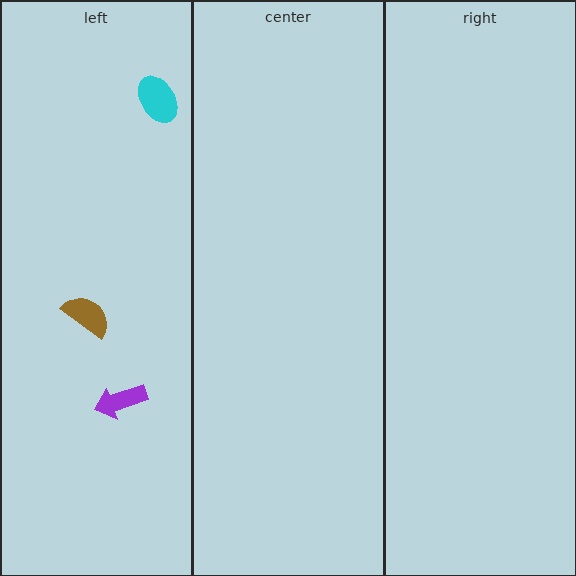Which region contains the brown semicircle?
The left region.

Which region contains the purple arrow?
The left region.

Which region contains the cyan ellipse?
The left region.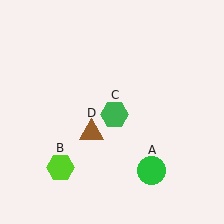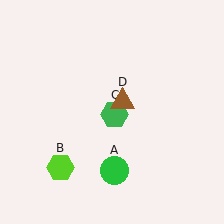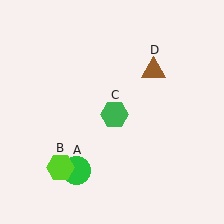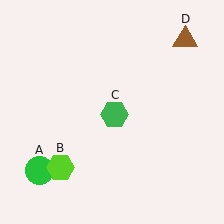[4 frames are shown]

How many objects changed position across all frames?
2 objects changed position: green circle (object A), brown triangle (object D).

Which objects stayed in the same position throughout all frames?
Lime hexagon (object B) and green hexagon (object C) remained stationary.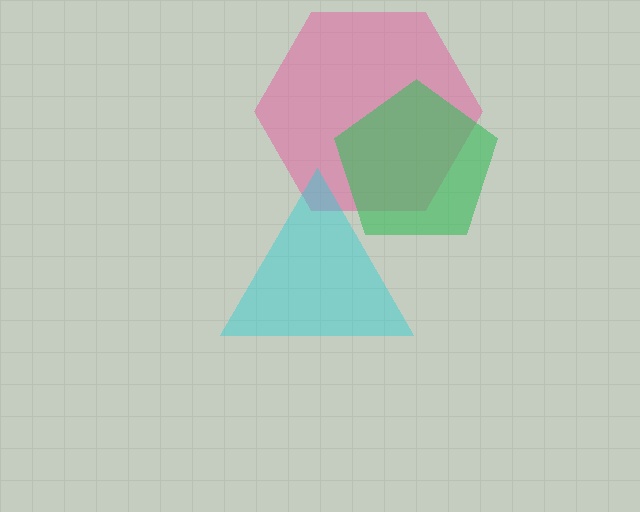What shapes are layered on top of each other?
The layered shapes are: a pink hexagon, a cyan triangle, a green pentagon.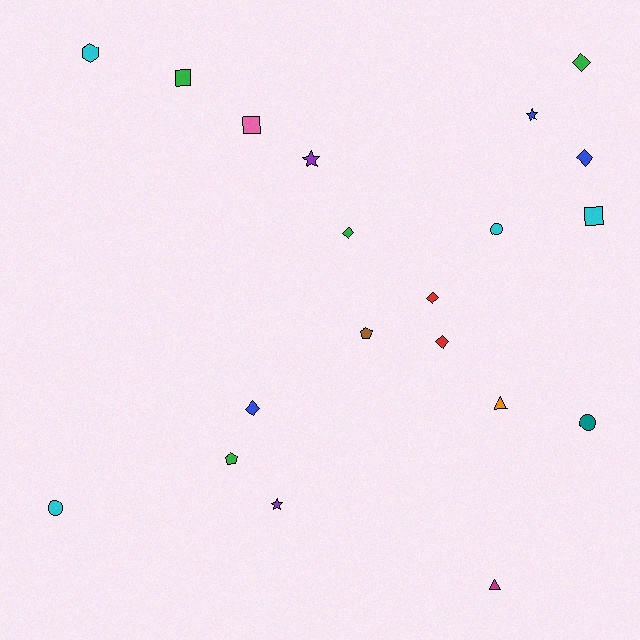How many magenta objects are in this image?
There is 1 magenta object.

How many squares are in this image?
There are 3 squares.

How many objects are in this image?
There are 20 objects.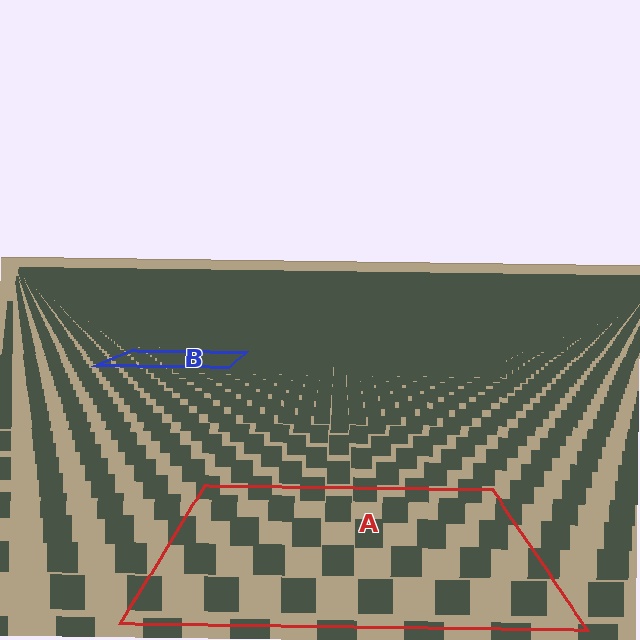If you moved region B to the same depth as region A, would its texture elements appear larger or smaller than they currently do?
They would appear larger. At a closer depth, the same texture elements are projected at a bigger on-screen size.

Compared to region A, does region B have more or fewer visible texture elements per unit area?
Region B has more texture elements per unit area — they are packed more densely because it is farther away.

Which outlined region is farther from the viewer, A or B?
Region B is farther from the viewer — the texture elements inside it appear smaller and more densely packed.